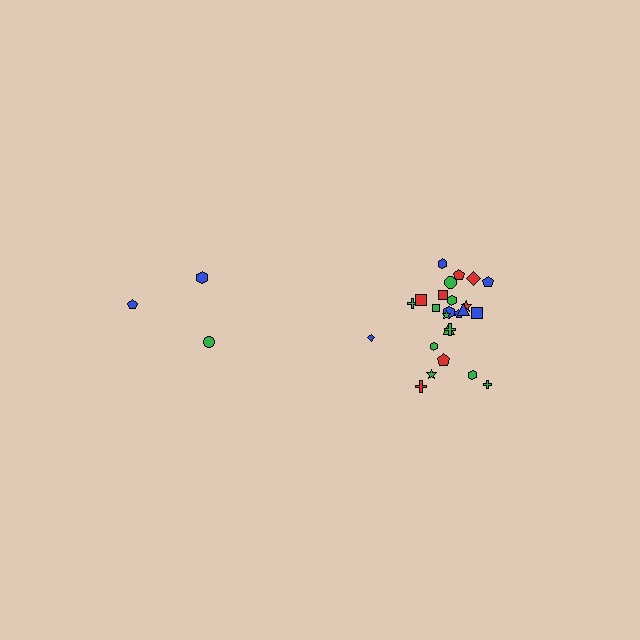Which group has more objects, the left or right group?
The right group.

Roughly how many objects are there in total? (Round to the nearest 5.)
Roughly 30 objects in total.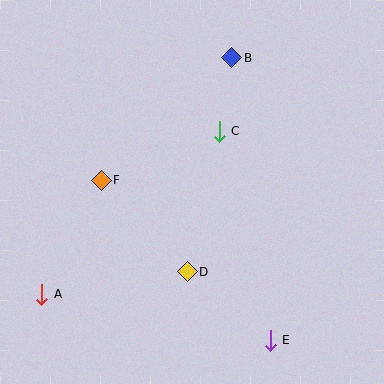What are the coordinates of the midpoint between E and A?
The midpoint between E and A is at (156, 317).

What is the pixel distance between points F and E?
The distance between F and E is 232 pixels.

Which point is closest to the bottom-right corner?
Point E is closest to the bottom-right corner.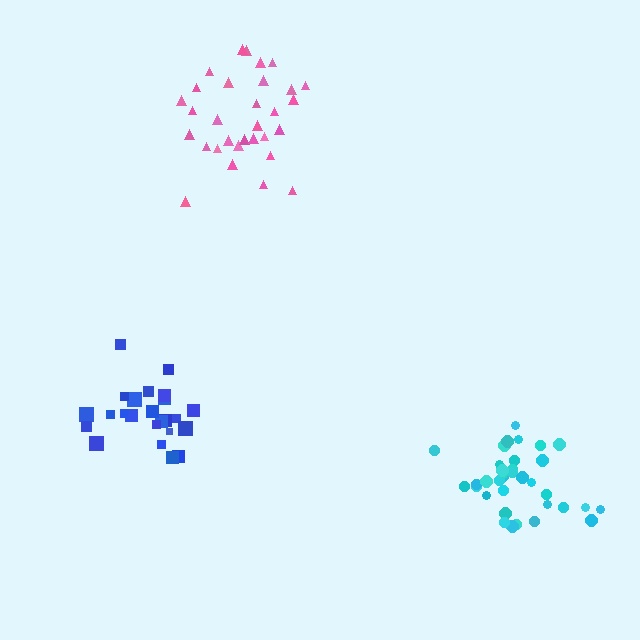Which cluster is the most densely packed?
Cyan.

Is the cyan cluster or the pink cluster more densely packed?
Cyan.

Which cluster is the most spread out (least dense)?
Pink.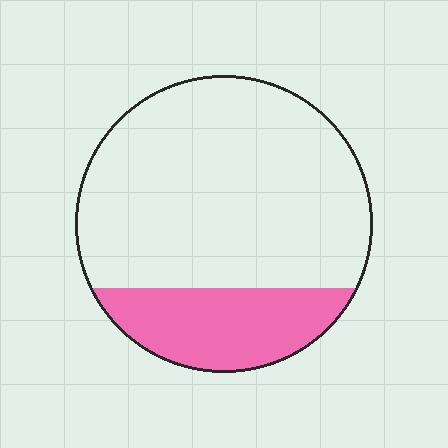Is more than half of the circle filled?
No.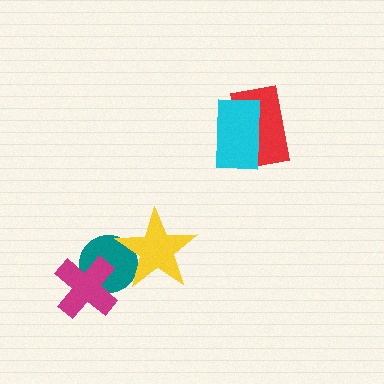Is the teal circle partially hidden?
Yes, it is partially covered by another shape.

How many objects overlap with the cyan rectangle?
1 object overlaps with the cyan rectangle.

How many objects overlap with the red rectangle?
1 object overlaps with the red rectangle.